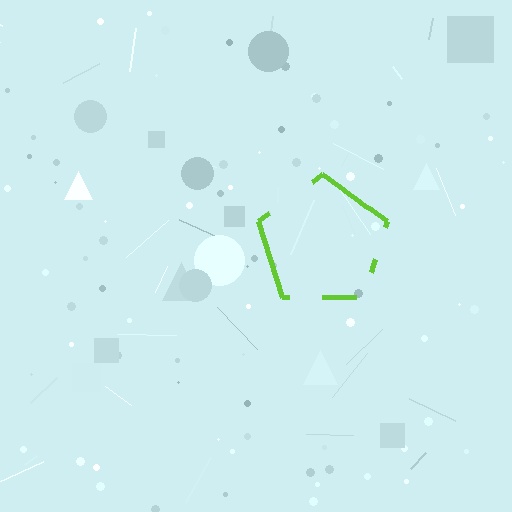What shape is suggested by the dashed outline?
The dashed outline suggests a pentagon.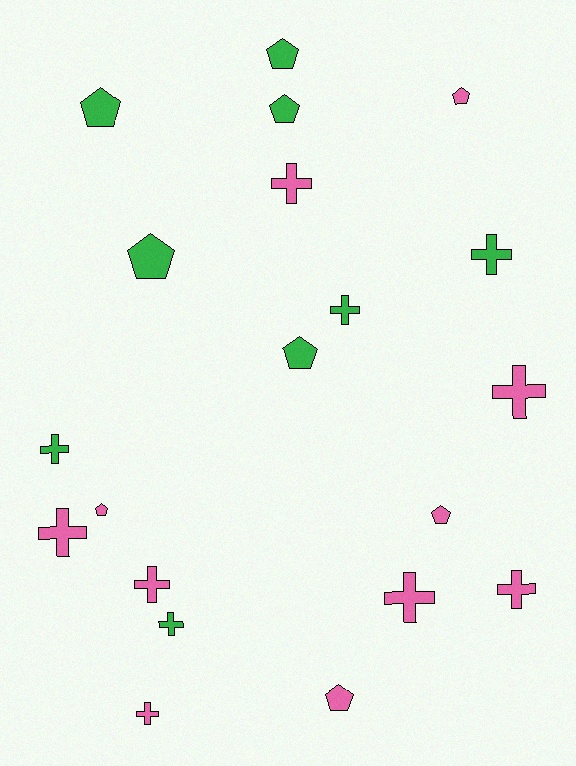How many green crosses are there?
There are 4 green crosses.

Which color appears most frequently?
Pink, with 11 objects.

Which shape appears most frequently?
Cross, with 11 objects.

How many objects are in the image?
There are 20 objects.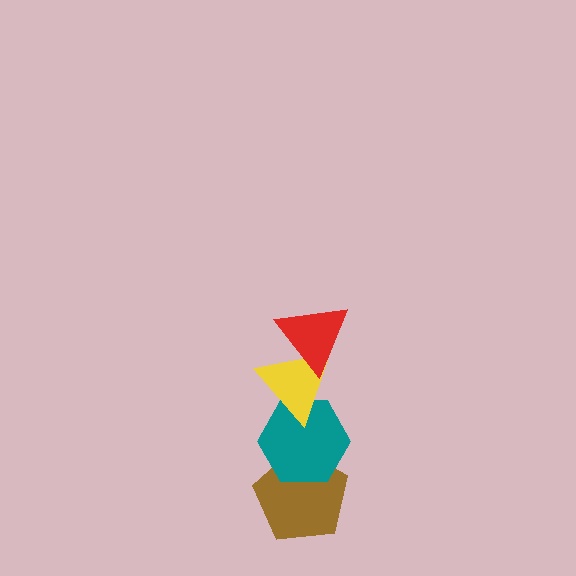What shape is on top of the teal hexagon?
The yellow triangle is on top of the teal hexagon.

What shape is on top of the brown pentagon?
The teal hexagon is on top of the brown pentagon.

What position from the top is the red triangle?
The red triangle is 1st from the top.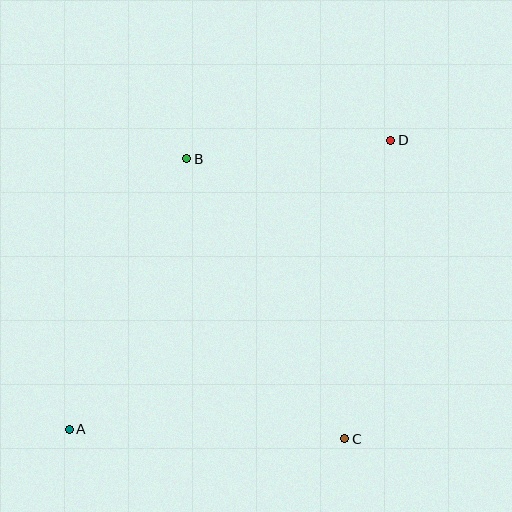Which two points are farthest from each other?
Points A and D are farthest from each other.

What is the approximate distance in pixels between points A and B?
The distance between A and B is approximately 295 pixels.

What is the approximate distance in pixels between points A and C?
The distance between A and C is approximately 276 pixels.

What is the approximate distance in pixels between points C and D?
The distance between C and D is approximately 302 pixels.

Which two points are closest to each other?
Points B and D are closest to each other.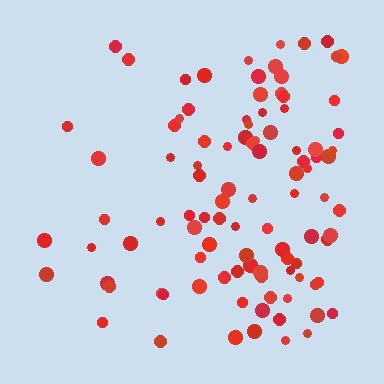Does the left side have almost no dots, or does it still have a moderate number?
Still a moderate number, just noticeably fewer than the right.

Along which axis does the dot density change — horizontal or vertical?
Horizontal.